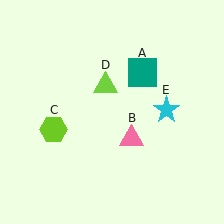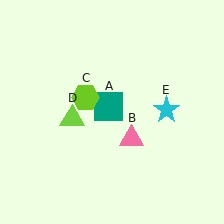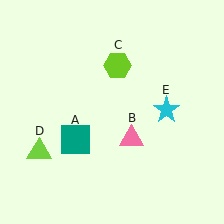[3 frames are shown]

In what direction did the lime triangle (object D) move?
The lime triangle (object D) moved down and to the left.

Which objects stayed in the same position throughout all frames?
Pink triangle (object B) and cyan star (object E) remained stationary.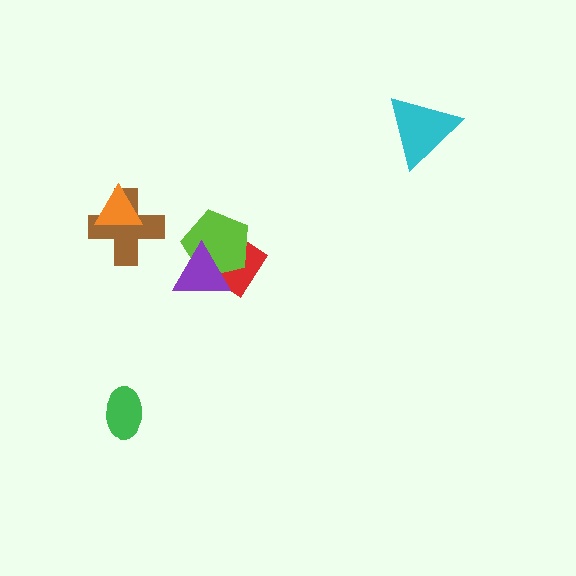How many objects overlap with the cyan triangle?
0 objects overlap with the cyan triangle.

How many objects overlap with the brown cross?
1 object overlaps with the brown cross.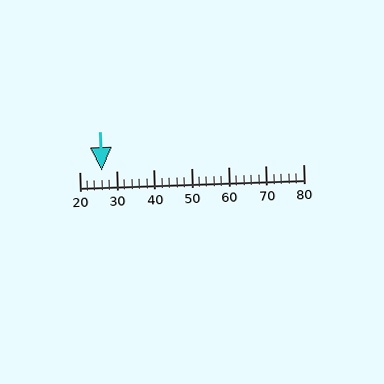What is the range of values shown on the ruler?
The ruler shows values from 20 to 80.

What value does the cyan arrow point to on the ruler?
The cyan arrow points to approximately 26.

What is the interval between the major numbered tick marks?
The major tick marks are spaced 10 units apart.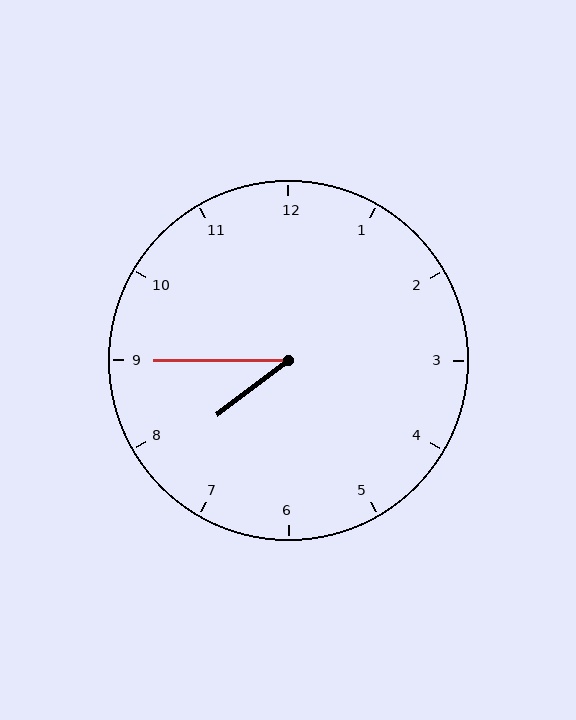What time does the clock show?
7:45.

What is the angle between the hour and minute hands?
Approximately 38 degrees.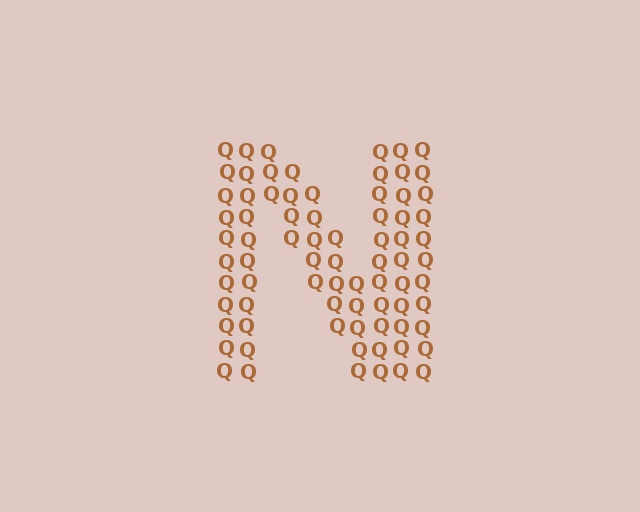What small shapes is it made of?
It is made of small letter Q's.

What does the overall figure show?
The overall figure shows the letter N.